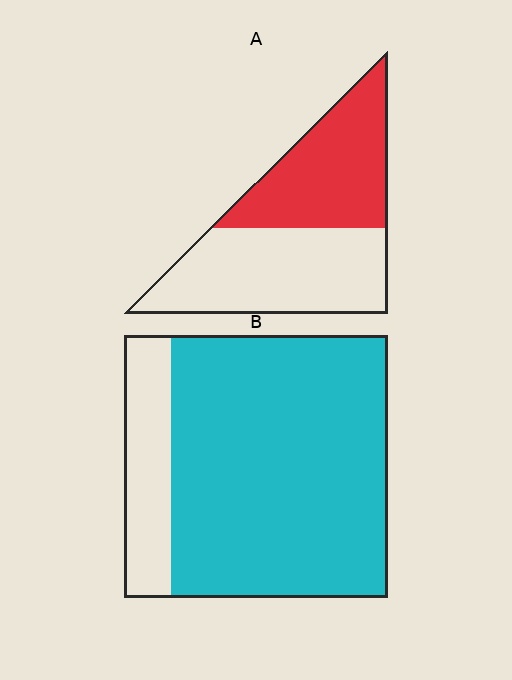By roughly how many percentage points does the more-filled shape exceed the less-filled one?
By roughly 35 percentage points (B over A).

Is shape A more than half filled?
No.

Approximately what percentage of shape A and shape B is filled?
A is approximately 45% and B is approximately 80%.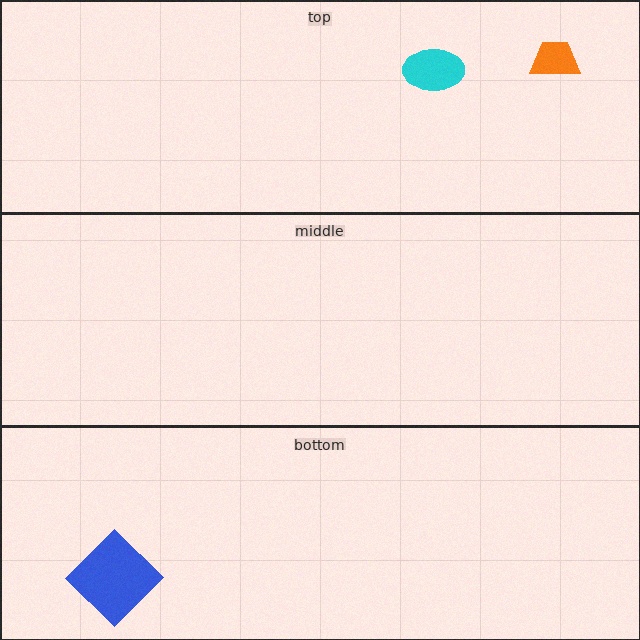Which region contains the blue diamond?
The bottom region.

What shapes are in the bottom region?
The blue diamond.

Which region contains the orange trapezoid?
The top region.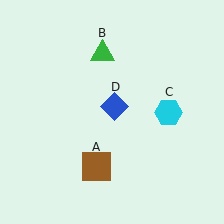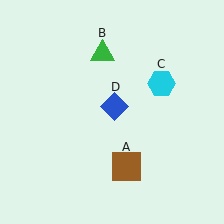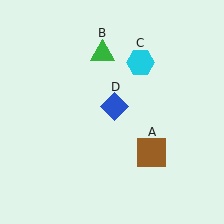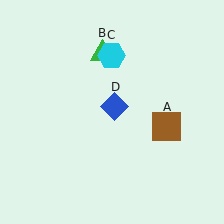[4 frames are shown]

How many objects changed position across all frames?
2 objects changed position: brown square (object A), cyan hexagon (object C).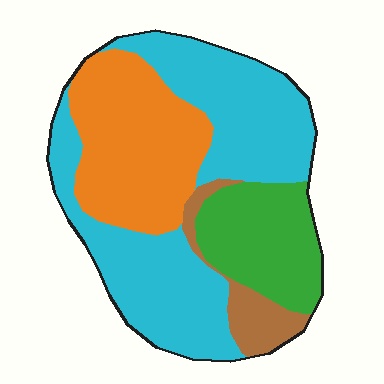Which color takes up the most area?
Cyan, at roughly 45%.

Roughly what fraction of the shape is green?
Green covers 18% of the shape.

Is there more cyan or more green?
Cyan.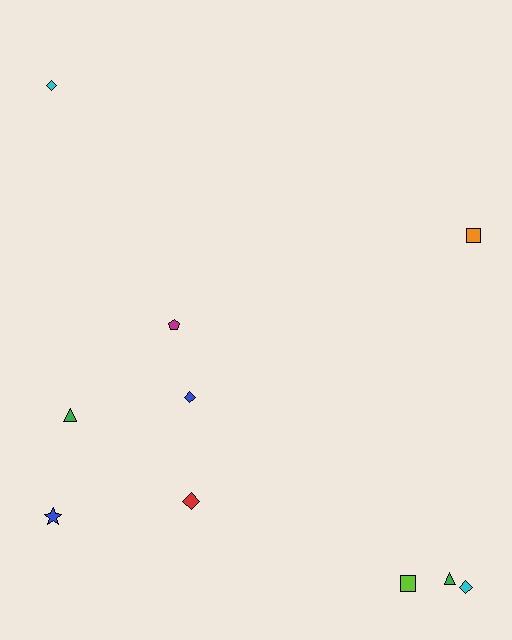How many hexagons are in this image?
There are no hexagons.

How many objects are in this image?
There are 10 objects.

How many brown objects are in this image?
There are no brown objects.